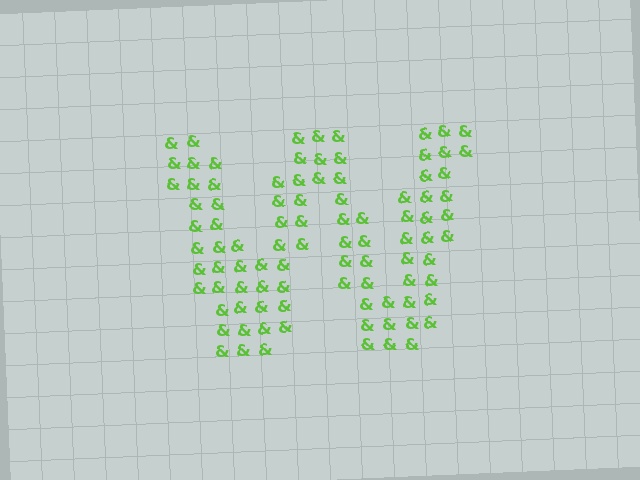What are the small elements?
The small elements are ampersands.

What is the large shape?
The large shape is the letter W.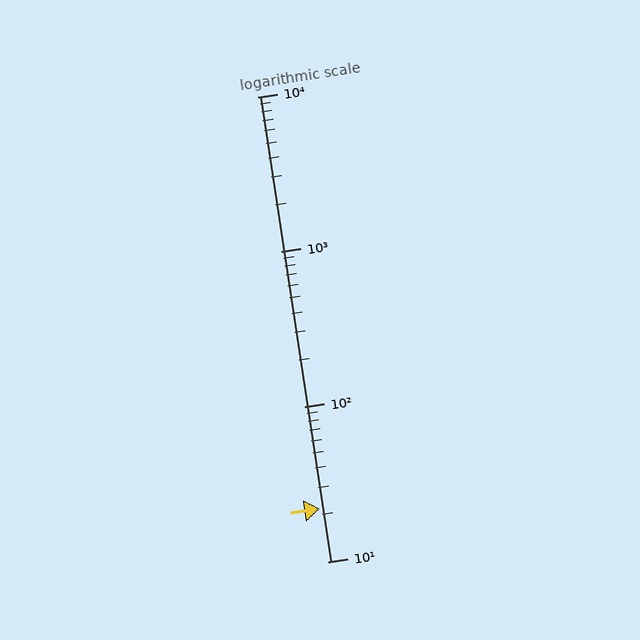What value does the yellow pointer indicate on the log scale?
The pointer indicates approximately 22.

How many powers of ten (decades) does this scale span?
The scale spans 3 decades, from 10 to 10000.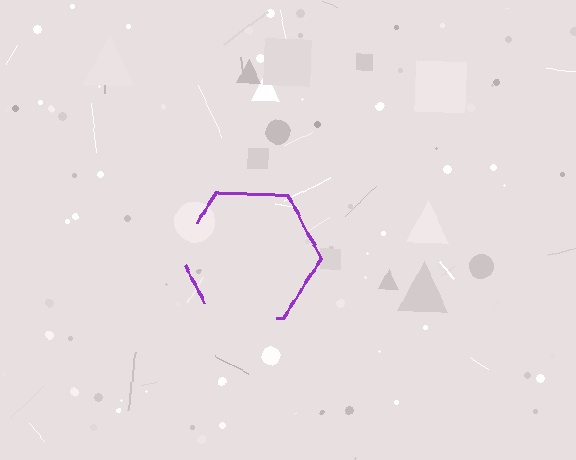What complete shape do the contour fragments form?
The contour fragments form a hexagon.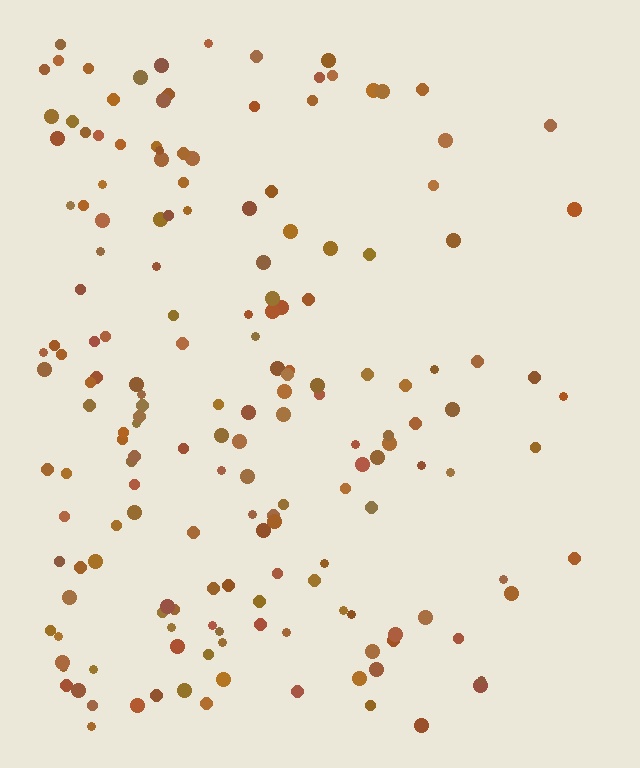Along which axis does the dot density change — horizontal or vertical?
Horizontal.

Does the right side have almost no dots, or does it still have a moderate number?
Still a moderate number, just noticeably fewer than the left.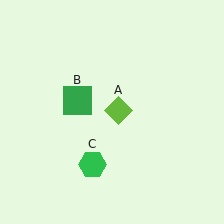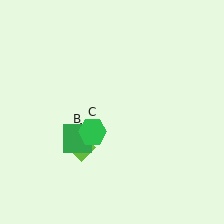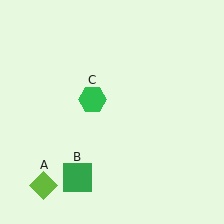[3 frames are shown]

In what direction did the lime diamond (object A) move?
The lime diamond (object A) moved down and to the left.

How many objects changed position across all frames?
3 objects changed position: lime diamond (object A), green square (object B), green hexagon (object C).